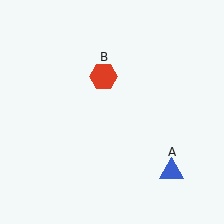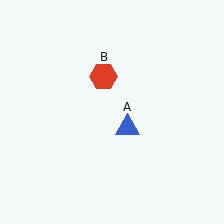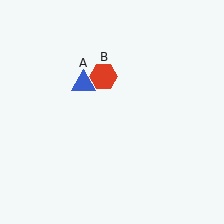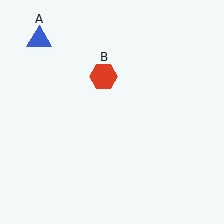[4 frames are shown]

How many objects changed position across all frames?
1 object changed position: blue triangle (object A).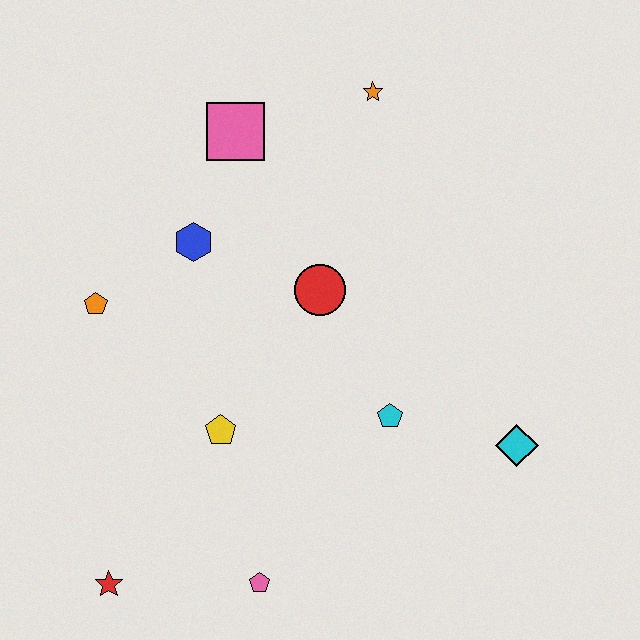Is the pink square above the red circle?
Yes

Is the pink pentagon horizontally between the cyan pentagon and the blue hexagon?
Yes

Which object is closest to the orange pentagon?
The blue hexagon is closest to the orange pentagon.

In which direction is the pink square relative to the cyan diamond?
The pink square is above the cyan diamond.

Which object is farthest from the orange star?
The red star is farthest from the orange star.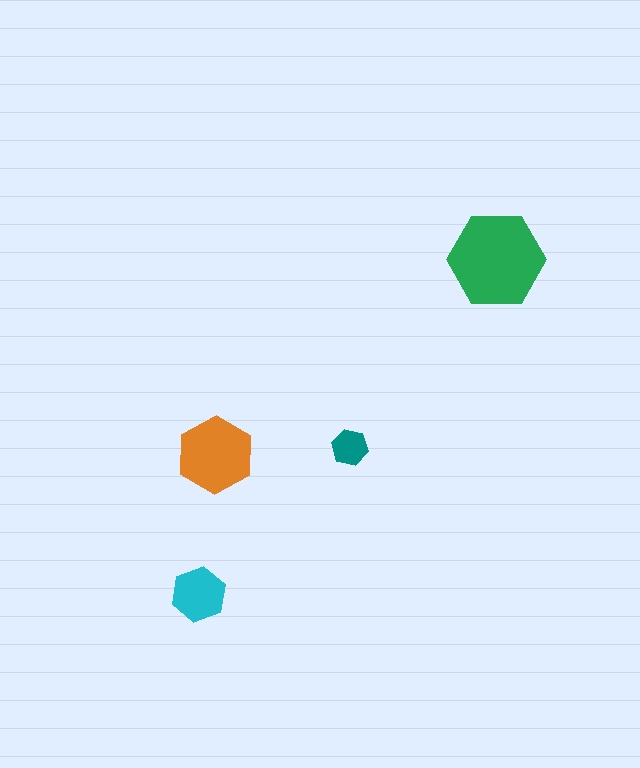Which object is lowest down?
The cyan hexagon is bottommost.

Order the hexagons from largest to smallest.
the green one, the orange one, the cyan one, the teal one.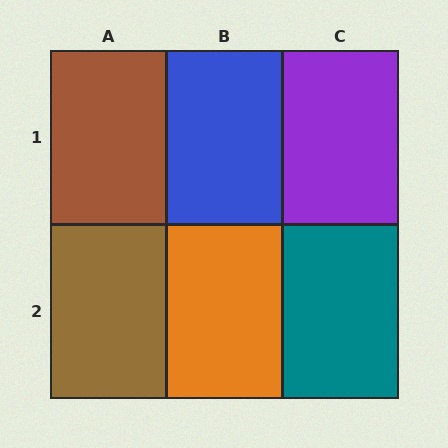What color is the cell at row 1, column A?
Brown.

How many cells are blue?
1 cell is blue.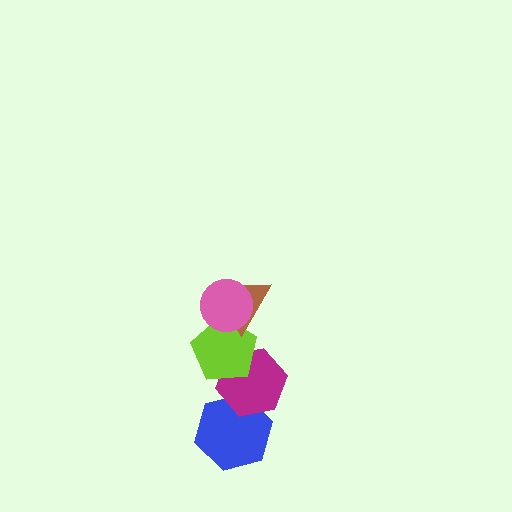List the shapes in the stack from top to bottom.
From top to bottom: the pink circle, the brown triangle, the lime pentagon, the magenta hexagon, the blue hexagon.